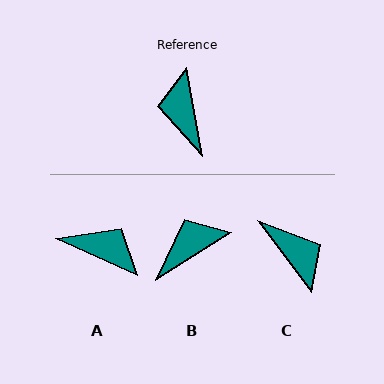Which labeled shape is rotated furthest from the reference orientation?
C, about 153 degrees away.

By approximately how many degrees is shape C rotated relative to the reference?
Approximately 153 degrees clockwise.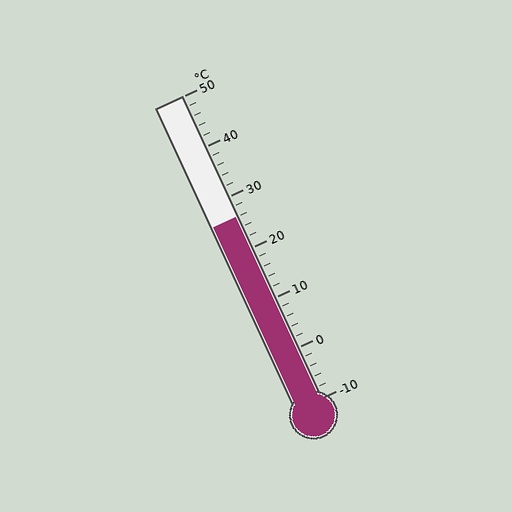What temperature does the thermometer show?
The thermometer shows approximately 26°C.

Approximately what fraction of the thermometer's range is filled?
The thermometer is filled to approximately 60% of its range.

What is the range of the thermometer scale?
The thermometer scale ranges from -10°C to 50°C.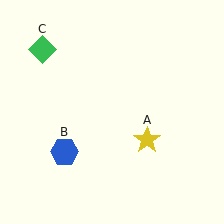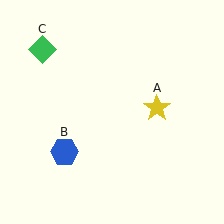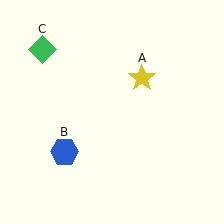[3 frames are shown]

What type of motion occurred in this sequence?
The yellow star (object A) rotated counterclockwise around the center of the scene.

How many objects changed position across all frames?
1 object changed position: yellow star (object A).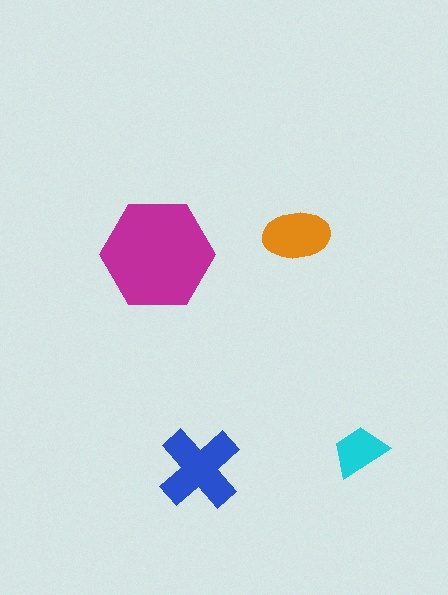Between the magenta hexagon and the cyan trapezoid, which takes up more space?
The magenta hexagon.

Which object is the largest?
The magenta hexagon.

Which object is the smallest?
The cyan trapezoid.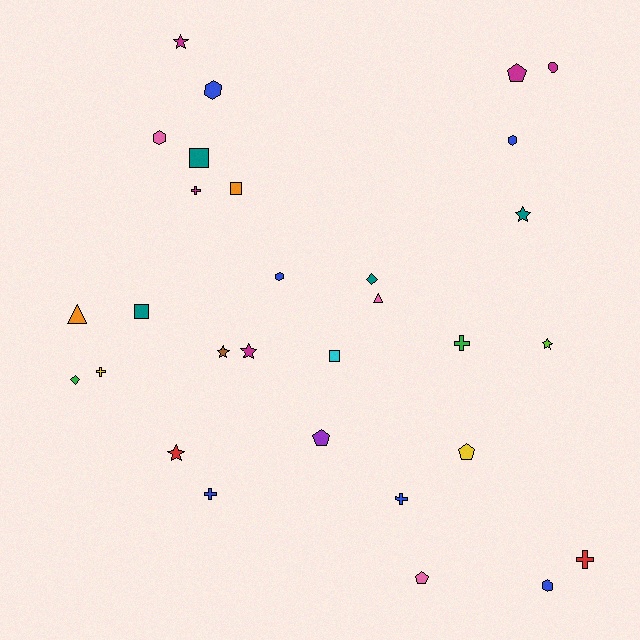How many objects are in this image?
There are 30 objects.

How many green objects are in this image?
There are 2 green objects.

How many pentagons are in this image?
There are 4 pentagons.